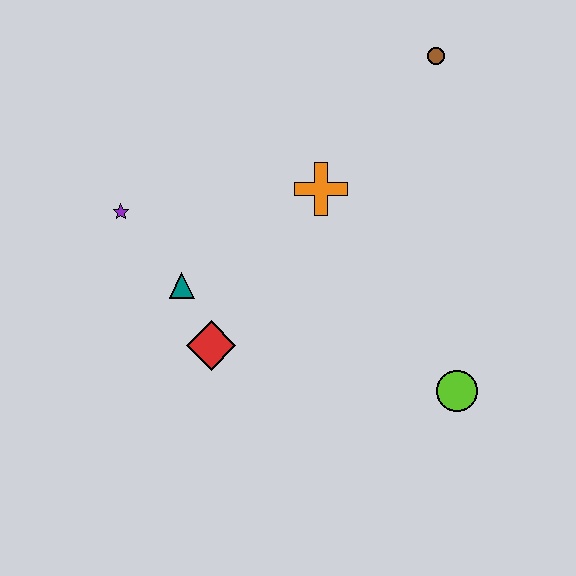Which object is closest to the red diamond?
The teal triangle is closest to the red diamond.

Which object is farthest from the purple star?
The lime circle is farthest from the purple star.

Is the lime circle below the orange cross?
Yes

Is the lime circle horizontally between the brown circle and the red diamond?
No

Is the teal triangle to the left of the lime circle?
Yes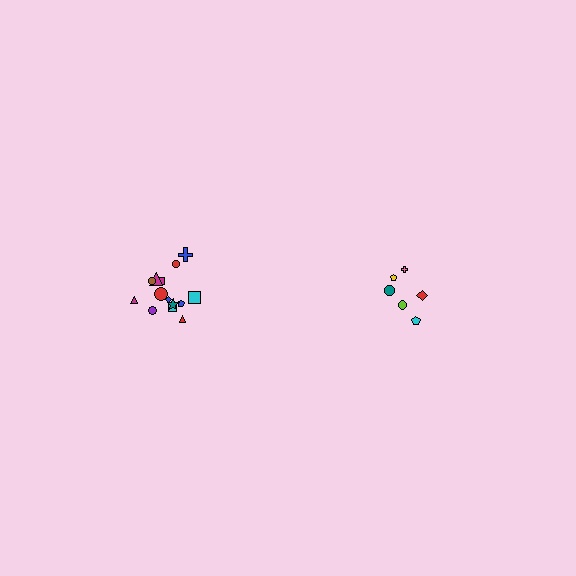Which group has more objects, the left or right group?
The left group.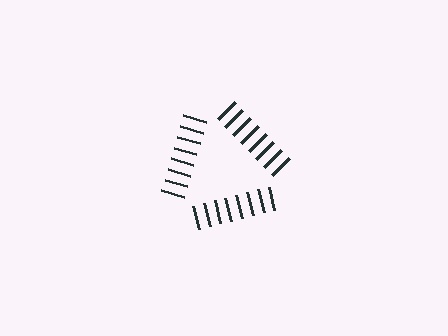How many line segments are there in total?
24 — 8 along each of the 3 edges.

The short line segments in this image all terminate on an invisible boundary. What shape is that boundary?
An illusory triangle — the line segments terminate on its edges but no continuous stroke is drawn.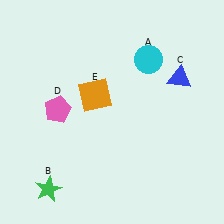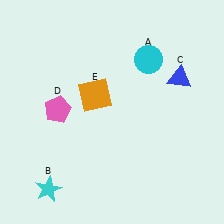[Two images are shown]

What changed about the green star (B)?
In Image 1, B is green. In Image 2, it changed to cyan.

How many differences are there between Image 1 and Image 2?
There is 1 difference between the two images.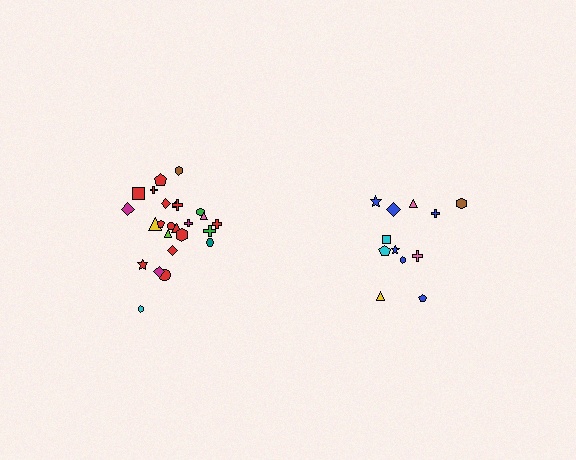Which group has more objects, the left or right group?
The left group.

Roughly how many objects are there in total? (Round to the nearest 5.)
Roughly 35 objects in total.